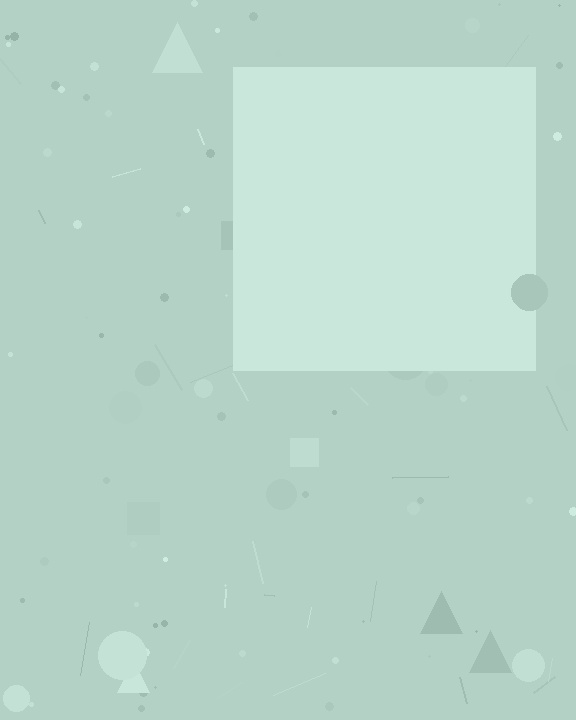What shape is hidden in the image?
A square is hidden in the image.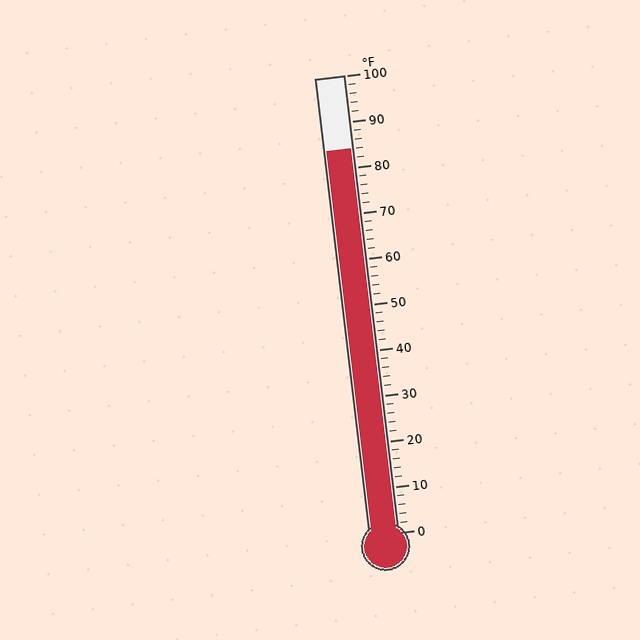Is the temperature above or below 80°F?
The temperature is above 80°F.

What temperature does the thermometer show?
The thermometer shows approximately 84°F.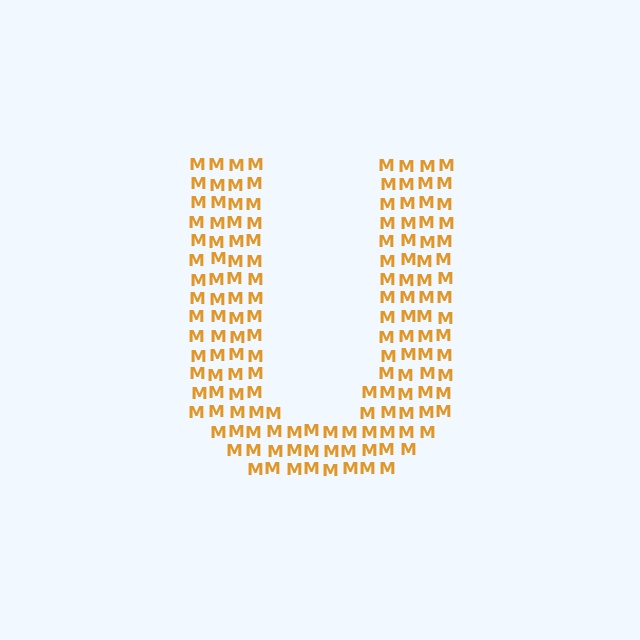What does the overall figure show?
The overall figure shows the letter U.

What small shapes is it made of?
It is made of small letter M's.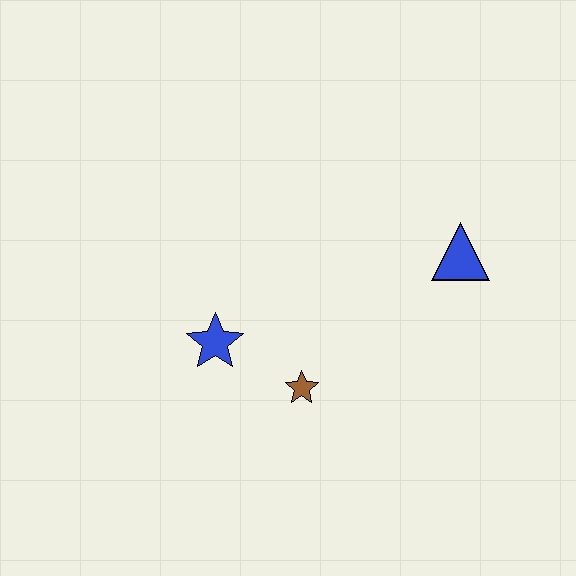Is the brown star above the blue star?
No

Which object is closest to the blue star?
The brown star is closest to the blue star.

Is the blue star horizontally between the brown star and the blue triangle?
No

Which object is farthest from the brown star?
The blue triangle is farthest from the brown star.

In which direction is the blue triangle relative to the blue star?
The blue triangle is to the right of the blue star.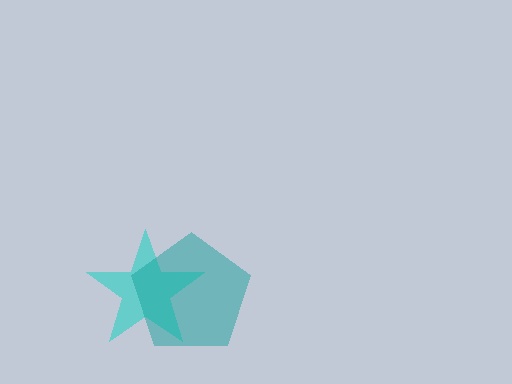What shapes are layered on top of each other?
The layered shapes are: a cyan star, a teal pentagon.